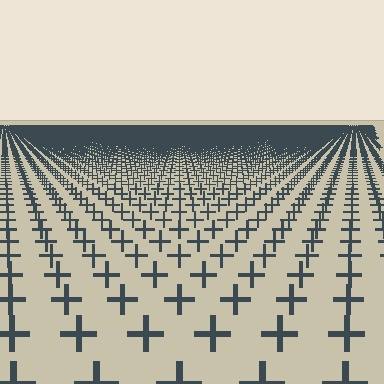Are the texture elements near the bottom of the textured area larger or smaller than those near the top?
Larger. Near the bottom, elements are closer to the viewer and appear at a bigger on-screen size.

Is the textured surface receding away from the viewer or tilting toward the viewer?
The surface is receding away from the viewer. Texture elements get smaller and denser toward the top.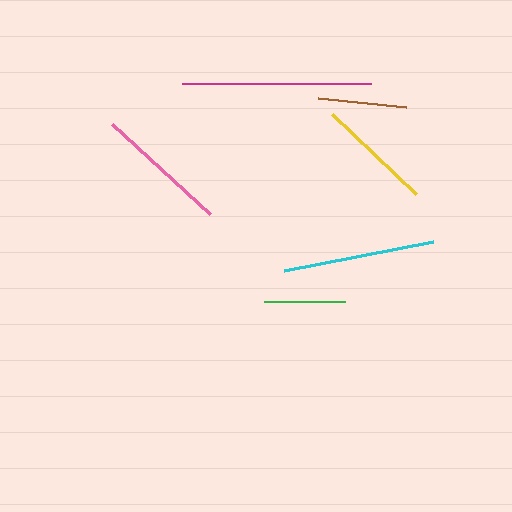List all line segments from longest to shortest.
From longest to shortest: magenta, cyan, pink, yellow, brown, green.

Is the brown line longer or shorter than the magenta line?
The magenta line is longer than the brown line.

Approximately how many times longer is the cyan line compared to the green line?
The cyan line is approximately 1.9 times the length of the green line.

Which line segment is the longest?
The magenta line is the longest at approximately 189 pixels.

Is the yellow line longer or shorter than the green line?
The yellow line is longer than the green line.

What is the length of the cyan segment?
The cyan segment is approximately 152 pixels long.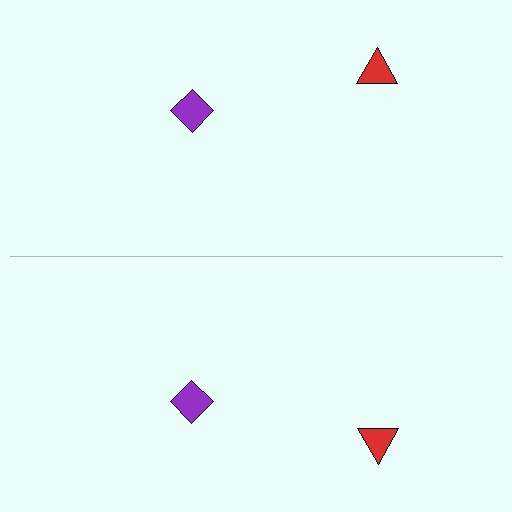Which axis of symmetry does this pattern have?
The pattern has a horizontal axis of symmetry running through the center of the image.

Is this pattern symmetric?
Yes, this pattern has bilateral (reflection) symmetry.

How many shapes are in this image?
There are 4 shapes in this image.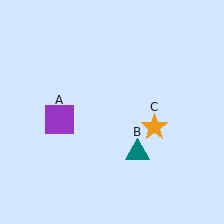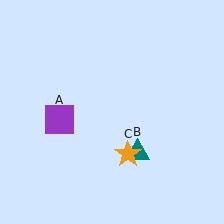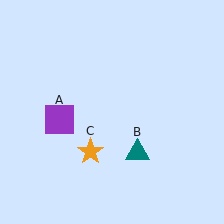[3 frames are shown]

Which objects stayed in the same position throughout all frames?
Purple square (object A) and teal triangle (object B) remained stationary.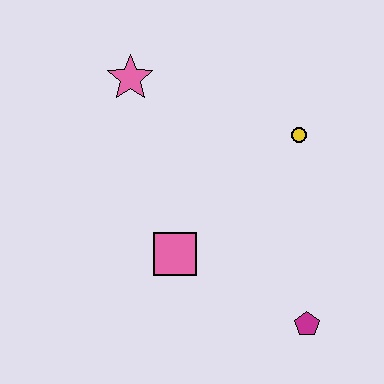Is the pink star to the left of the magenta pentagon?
Yes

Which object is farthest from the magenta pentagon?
The pink star is farthest from the magenta pentagon.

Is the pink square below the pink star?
Yes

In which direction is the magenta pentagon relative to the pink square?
The magenta pentagon is to the right of the pink square.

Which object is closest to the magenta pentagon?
The pink square is closest to the magenta pentagon.